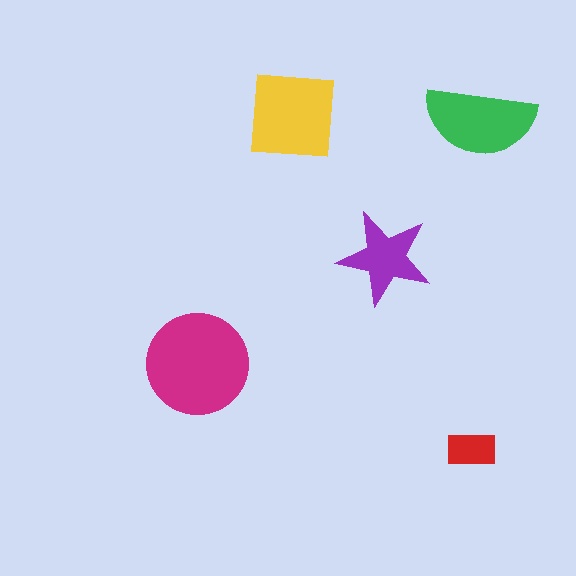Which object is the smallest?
The red rectangle.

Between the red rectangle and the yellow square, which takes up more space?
The yellow square.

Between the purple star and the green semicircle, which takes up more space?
The green semicircle.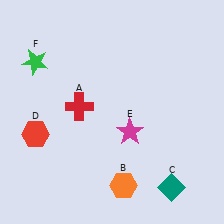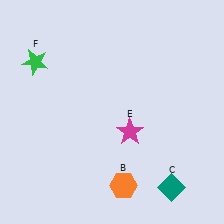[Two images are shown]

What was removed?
The red cross (A), the red hexagon (D) were removed in Image 2.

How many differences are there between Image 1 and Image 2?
There are 2 differences between the two images.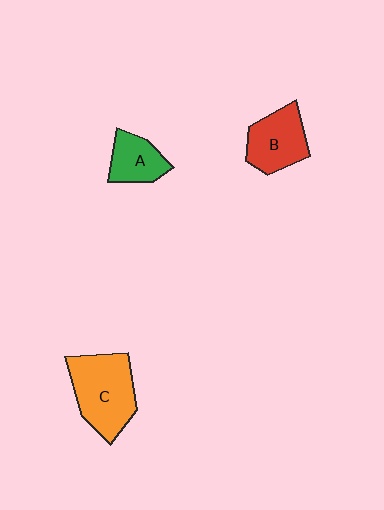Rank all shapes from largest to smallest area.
From largest to smallest: C (orange), B (red), A (green).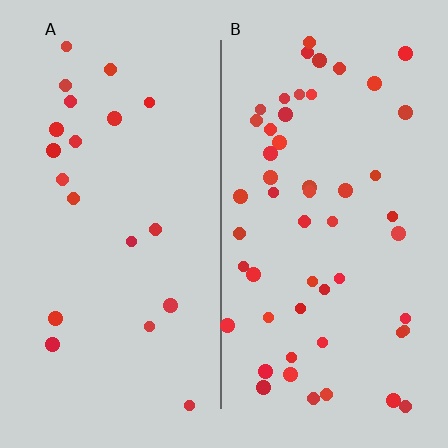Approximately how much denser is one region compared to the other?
Approximately 2.6× — region B over region A.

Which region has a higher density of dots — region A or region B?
B (the right).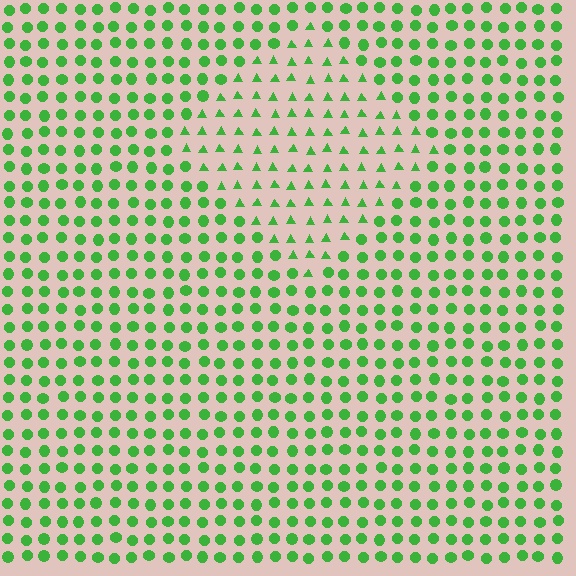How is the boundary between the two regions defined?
The boundary is defined by a change in element shape: triangles inside vs. circles outside. All elements share the same color and spacing.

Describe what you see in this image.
The image is filled with small green elements arranged in a uniform grid. A diamond-shaped region contains triangles, while the surrounding area contains circles. The boundary is defined purely by the change in element shape.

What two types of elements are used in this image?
The image uses triangles inside the diamond region and circles outside it.